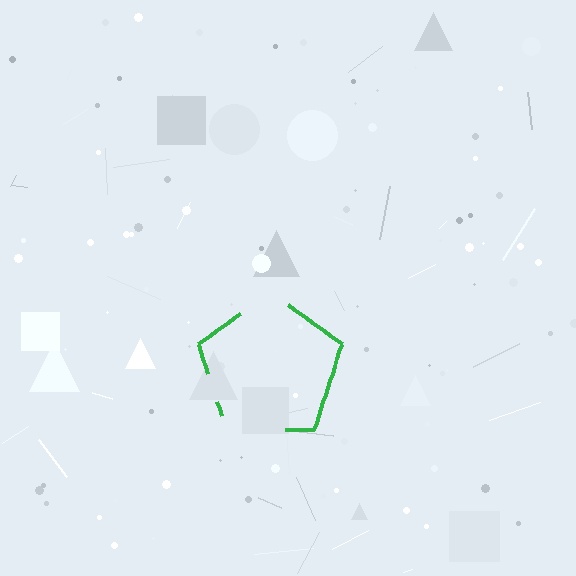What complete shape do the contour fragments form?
The contour fragments form a pentagon.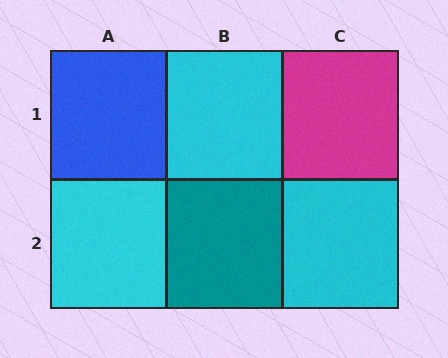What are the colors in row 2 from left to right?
Cyan, teal, cyan.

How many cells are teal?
1 cell is teal.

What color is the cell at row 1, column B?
Cyan.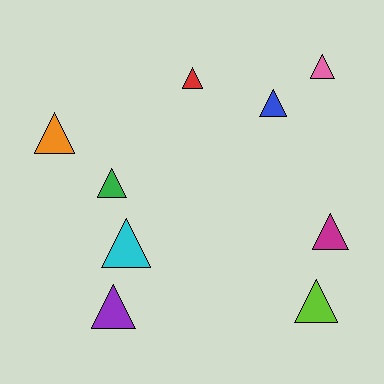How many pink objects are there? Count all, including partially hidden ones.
There is 1 pink object.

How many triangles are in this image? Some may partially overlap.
There are 9 triangles.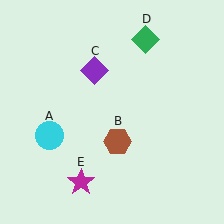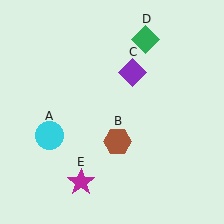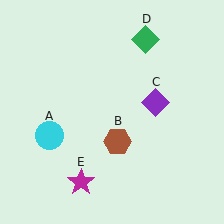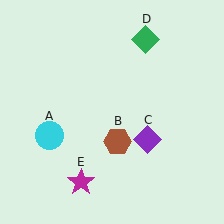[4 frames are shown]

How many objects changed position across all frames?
1 object changed position: purple diamond (object C).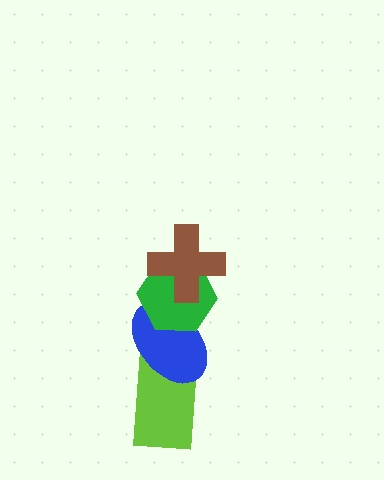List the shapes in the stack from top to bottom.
From top to bottom: the brown cross, the green hexagon, the blue ellipse, the lime rectangle.